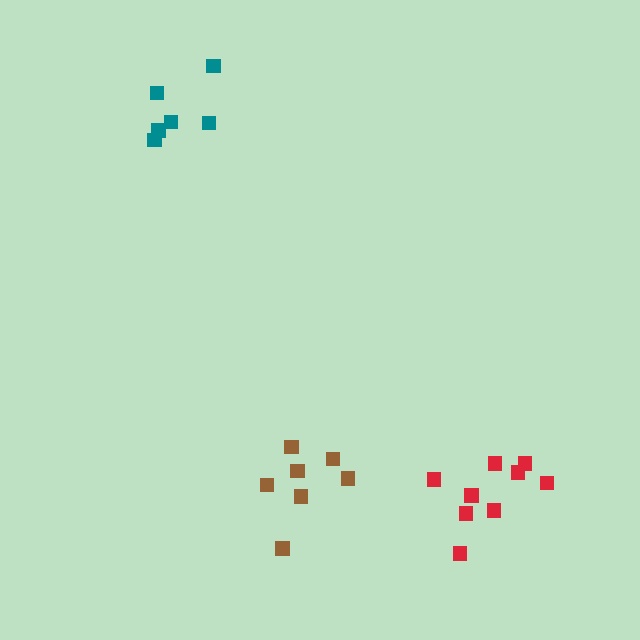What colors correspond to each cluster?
The clusters are colored: brown, red, teal.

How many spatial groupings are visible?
There are 3 spatial groupings.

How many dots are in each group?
Group 1: 7 dots, Group 2: 9 dots, Group 3: 6 dots (22 total).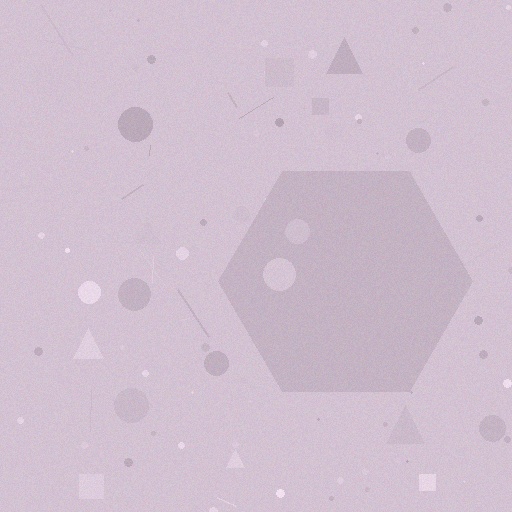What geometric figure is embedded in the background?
A hexagon is embedded in the background.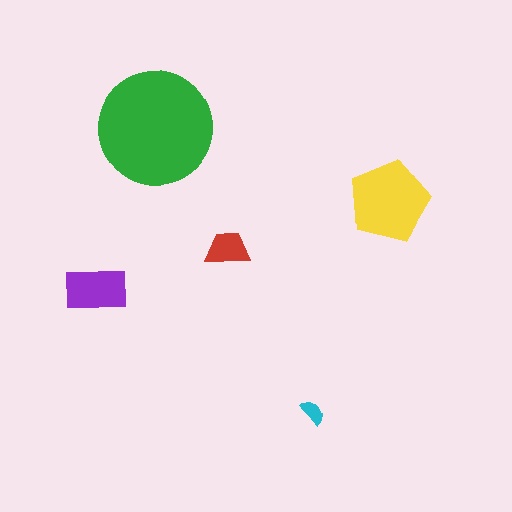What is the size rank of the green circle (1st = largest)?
1st.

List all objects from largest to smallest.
The green circle, the yellow pentagon, the purple rectangle, the red trapezoid, the cyan semicircle.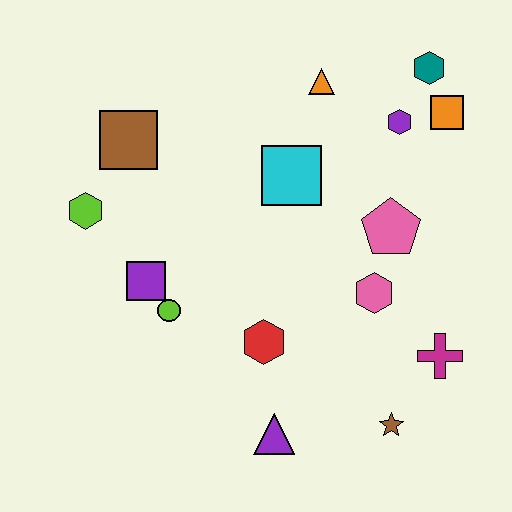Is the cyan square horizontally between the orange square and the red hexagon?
Yes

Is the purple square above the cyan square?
No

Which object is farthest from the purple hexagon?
The purple triangle is farthest from the purple hexagon.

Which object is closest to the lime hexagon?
The brown square is closest to the lime hexagon.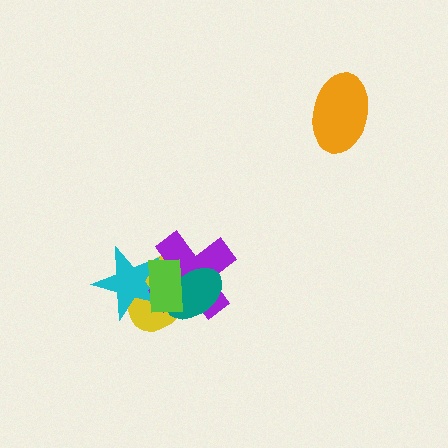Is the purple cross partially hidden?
Yes, it is partially covered by another shape.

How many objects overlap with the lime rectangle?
4 objects overlap with the lime rectangle.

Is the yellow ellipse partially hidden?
Yes, it is partially covered by another shape.